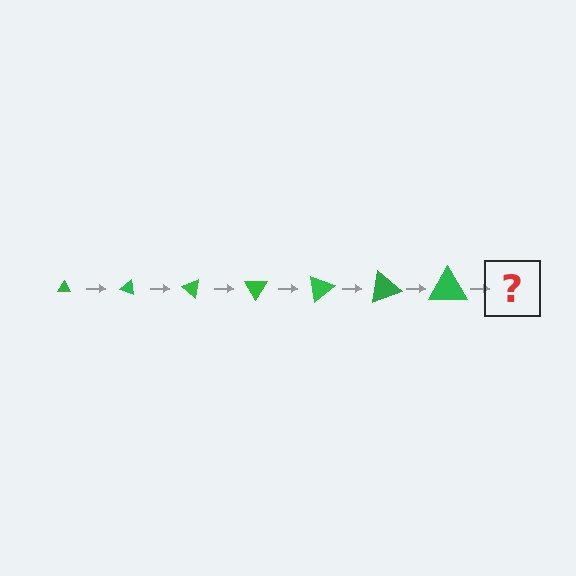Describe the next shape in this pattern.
It should be a triangle, larger than the previous one and rotated 140 degrees from the start.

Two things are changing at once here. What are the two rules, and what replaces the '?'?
The two rules are that the triangle grows larger each step and it rotates 20 degrees each step. The '?' should be a triangle, larger than the previous one and rotated 140 degrees from the start.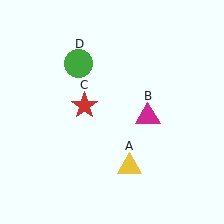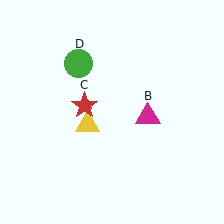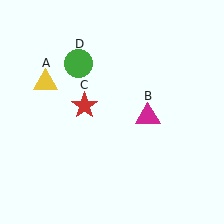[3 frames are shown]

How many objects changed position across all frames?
1 object changed position: yellow triangle (object A).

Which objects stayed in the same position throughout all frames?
Magenta triangle (object B) and red star (object C) and green circle (object D) remained stationary.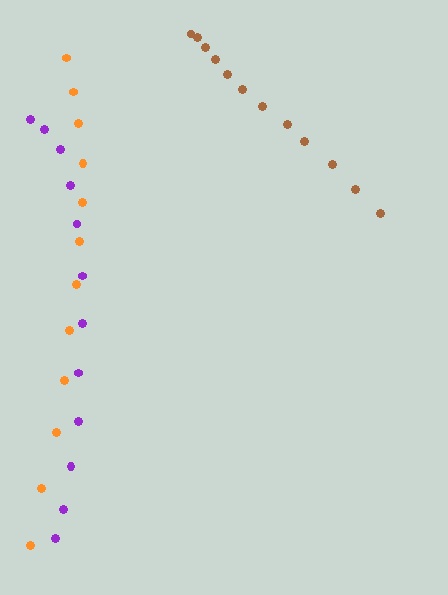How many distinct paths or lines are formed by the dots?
There are 3 distinct paths.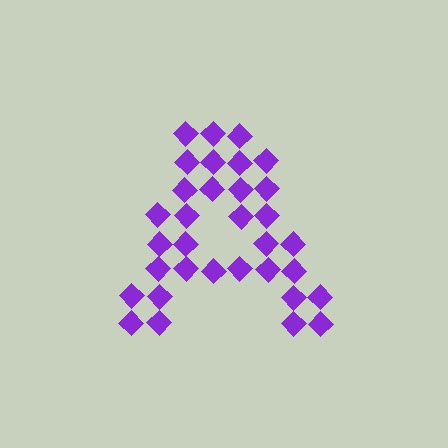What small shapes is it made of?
It is made of small diamonds.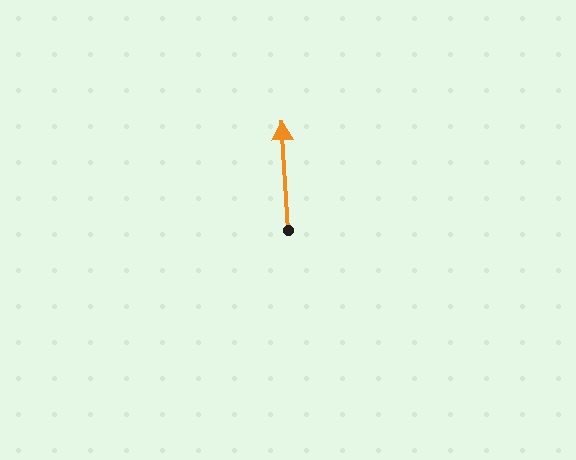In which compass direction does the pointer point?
North.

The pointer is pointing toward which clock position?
Roughly 12 o'clock.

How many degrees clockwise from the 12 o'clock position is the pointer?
Approximately 357 degrees.